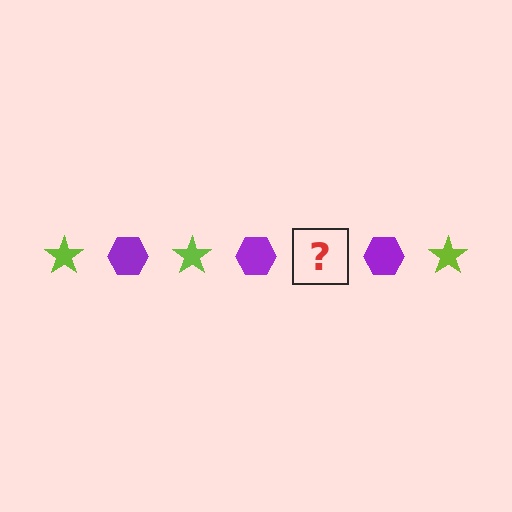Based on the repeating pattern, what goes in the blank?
The blank should be a lime star.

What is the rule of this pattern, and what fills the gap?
The rule is that the pattern alternates between lime star and purple hexagon. The gap should be filled with a lime star.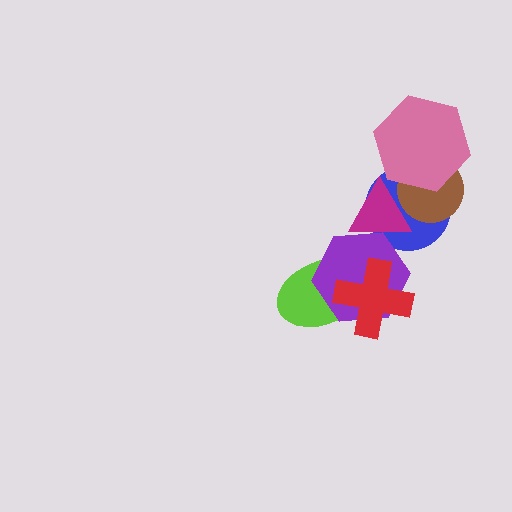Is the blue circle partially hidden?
Yes, it is partially covered by another shape.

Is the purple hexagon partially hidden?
Yes, it is partially covered by another shape.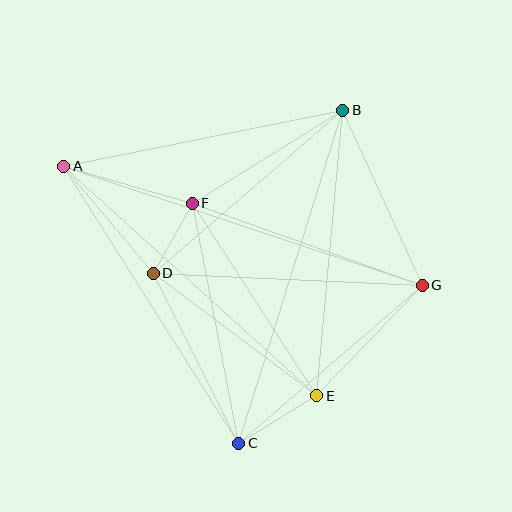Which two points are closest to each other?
Points D and F are closest to each other.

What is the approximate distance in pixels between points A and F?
The distance between A and F is approximately 133 pixels.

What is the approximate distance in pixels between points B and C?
The distance between B and C is approximately 349 pixels.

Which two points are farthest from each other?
Points A and G are farthest from each other.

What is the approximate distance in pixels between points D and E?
The distance between D and E is approximately 204 pixels.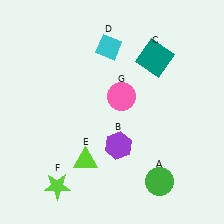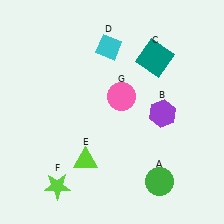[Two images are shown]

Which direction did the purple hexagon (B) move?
The purple hexagon (B) moved right.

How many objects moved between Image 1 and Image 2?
1 object moved between the two images.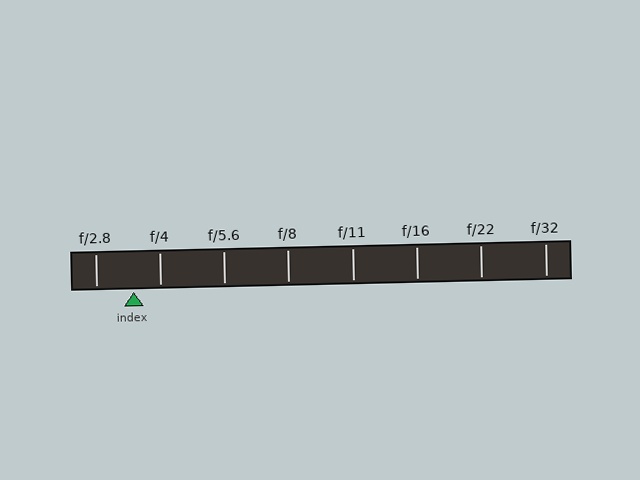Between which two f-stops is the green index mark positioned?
The index mark is between f/2.8 and f/4.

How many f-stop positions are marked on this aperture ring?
There are 8 f-stop positions marked.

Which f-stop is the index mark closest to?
The index mark is closest to f/4.